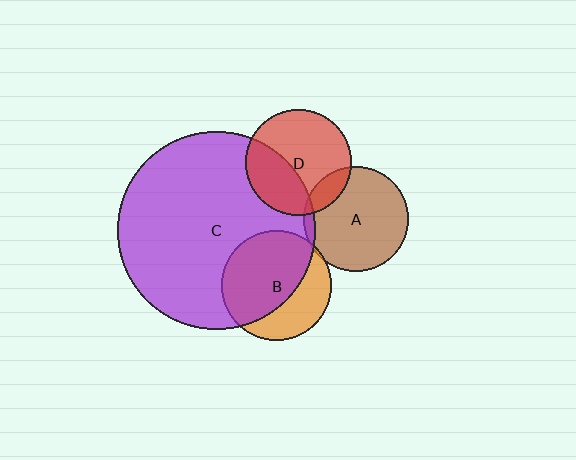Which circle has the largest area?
Circle C (purple).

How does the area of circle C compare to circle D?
Approximately 3.5 times.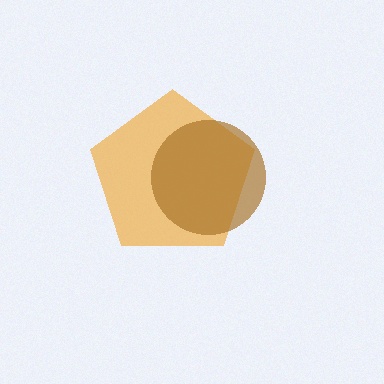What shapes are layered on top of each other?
The layered shapes are: an orange pentagon, a brown circle.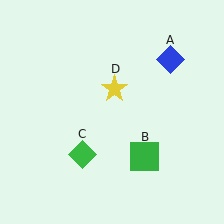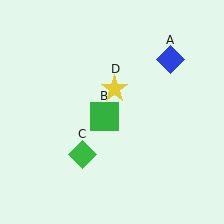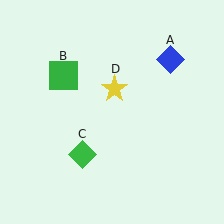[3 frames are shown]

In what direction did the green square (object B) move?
The green square (object B) moved up and to the left.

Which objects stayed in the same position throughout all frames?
Blue diamond (object A) and green diamond (object C) and yellow star (object D) remained stationary.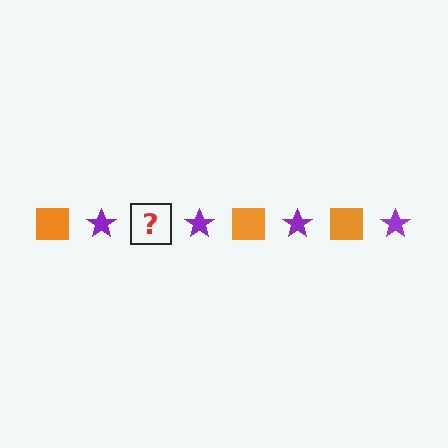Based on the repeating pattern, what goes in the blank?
The blank should be an orange square.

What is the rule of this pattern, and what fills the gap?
The rule is that the pattern alternates between orange square and purple star. The gap should be filled with an orange square.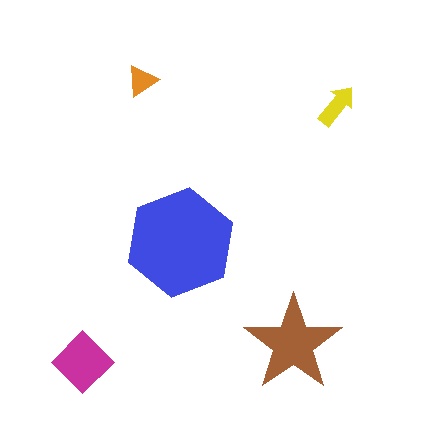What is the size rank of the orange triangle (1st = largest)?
5th.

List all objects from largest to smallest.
The blue hexagon, the brown star, the magenta diamond, the yellow arrow, the orange triangle.